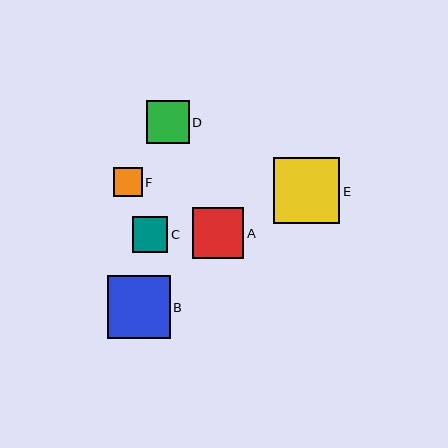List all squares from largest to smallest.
From largest to smallest: E, B, A, D, C, F.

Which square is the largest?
Square E is the largest with a size of approximately 66 pixels.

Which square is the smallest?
Square F is the smallest with a size of approximately 29 pixels.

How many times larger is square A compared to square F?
Square A is approximately 1.8 times the size of square F.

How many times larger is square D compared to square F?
Square D is approximately 1.5 times the size of square F.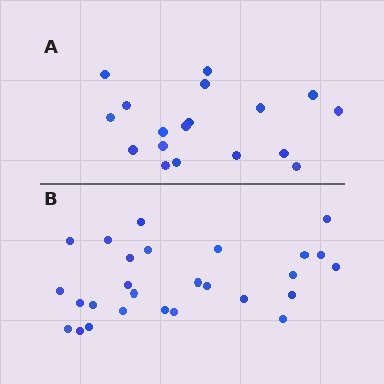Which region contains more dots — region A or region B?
Region B (the bottom region) has more dots.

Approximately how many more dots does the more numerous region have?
Region B has roughly 8 or so more dots than region A.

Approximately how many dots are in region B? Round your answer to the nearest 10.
About 30 dots. (The exact count is 27, which rounds to 30.)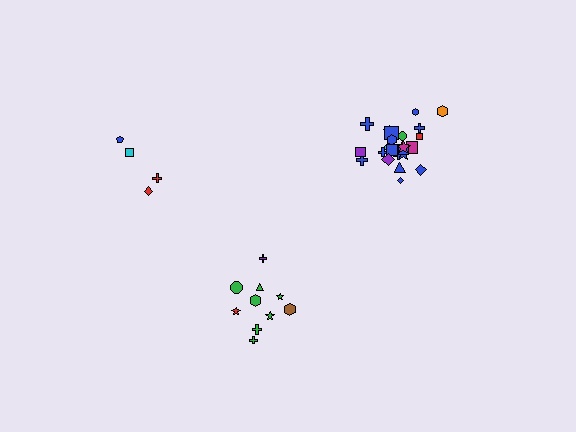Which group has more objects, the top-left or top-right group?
The top-right group.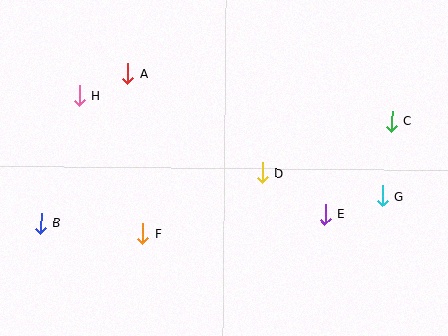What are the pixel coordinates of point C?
Point C is at (392, 121).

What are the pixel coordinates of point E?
Point E is at (325, 214).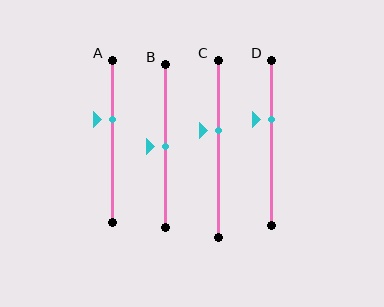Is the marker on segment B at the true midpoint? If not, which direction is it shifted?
Yes, the marker on segment B is at the true midpoint.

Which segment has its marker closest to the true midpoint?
Segment B has its marker closest to the true midpoint.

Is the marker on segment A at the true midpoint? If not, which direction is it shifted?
No, the marker on segment A is shifted upward by about 13% of the segment length.